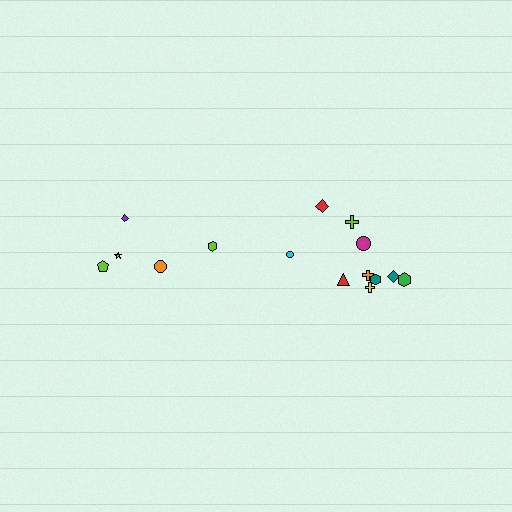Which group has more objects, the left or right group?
The right group.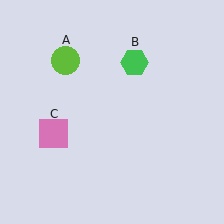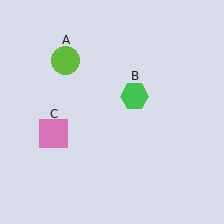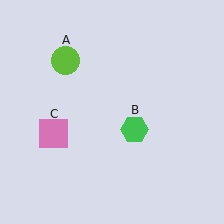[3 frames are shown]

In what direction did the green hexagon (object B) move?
The green hexagon (object B) moved down.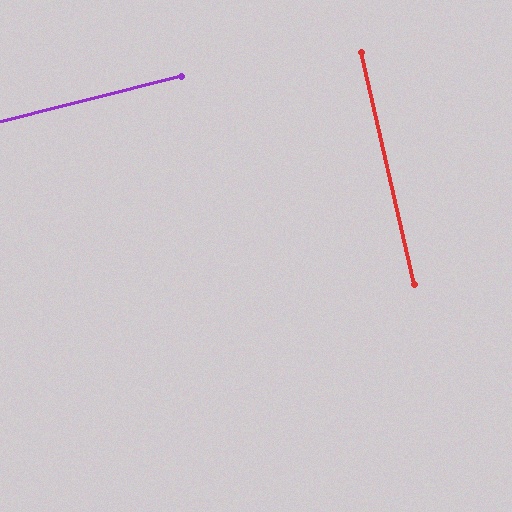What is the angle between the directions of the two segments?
Approximately 89 degrees.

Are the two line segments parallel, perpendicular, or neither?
Perpendicular — they meet at approximately 89°.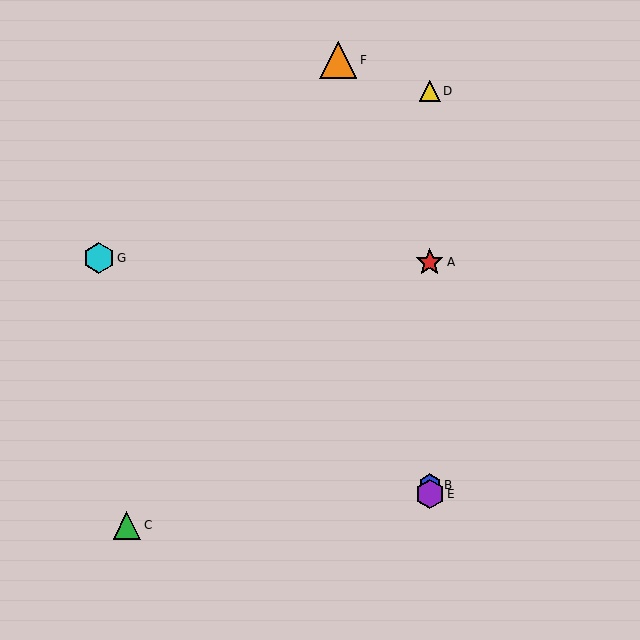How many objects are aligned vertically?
4 objects (A, B, D, E) are aligned vertically.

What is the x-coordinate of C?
Object C is at x≈127.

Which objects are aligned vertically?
Objects A, B, D, E are aligned vertically.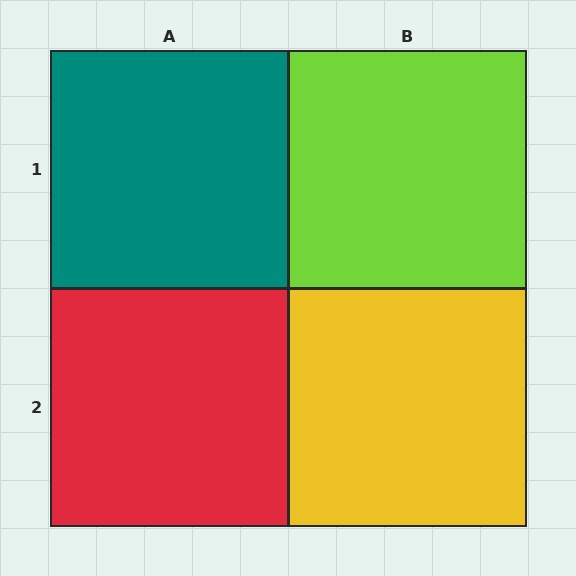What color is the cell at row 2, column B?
Yellow.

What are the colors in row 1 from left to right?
Teal, lime.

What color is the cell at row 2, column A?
Red.